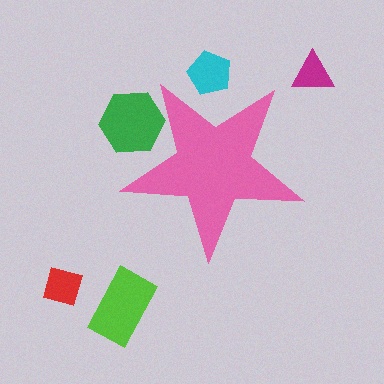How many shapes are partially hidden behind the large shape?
2 shapes are partially hidden.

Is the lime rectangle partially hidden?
No, the lime rectangle is fully visible.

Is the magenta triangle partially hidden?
No, the magenta triangle is fully visible.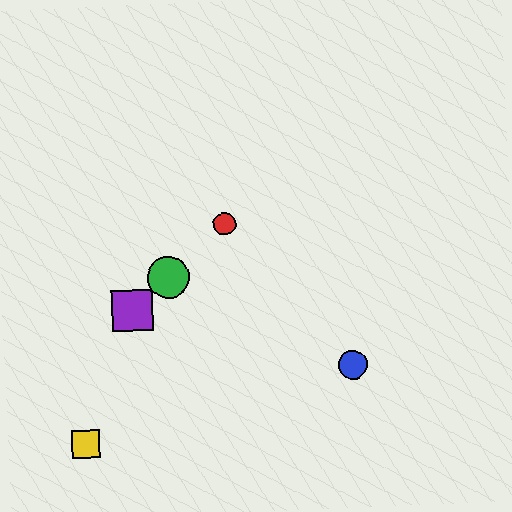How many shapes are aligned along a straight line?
3 shapes (the red circle, the green circle, the purple square) are aligned along a straight line.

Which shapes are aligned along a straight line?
The red circle, the green circle, the purple square are aligned along a straight line.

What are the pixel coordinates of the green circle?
The green circle is at (168, 277).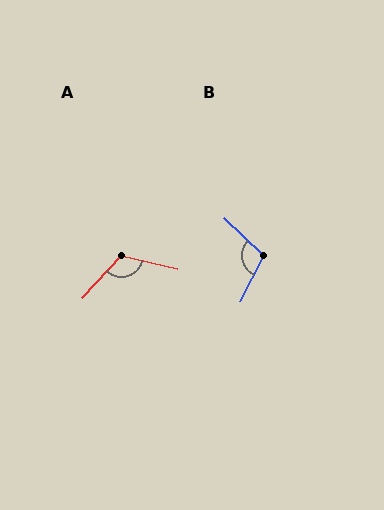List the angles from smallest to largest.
B (107°), A (119°).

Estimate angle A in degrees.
Approximately 119 degrees.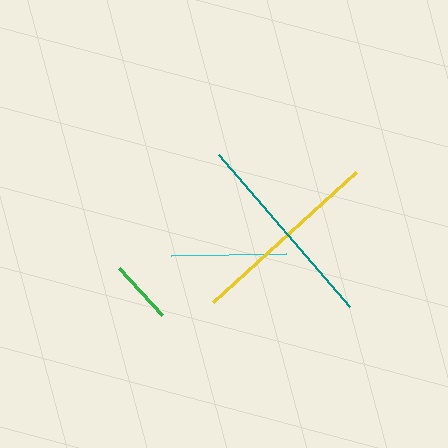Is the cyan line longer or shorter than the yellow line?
The yellow line is longer than the cyan line.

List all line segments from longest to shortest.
From longest to shortest: teal, yellow, cyan, green.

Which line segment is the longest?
The teal line is the longest at approximately 200 pixels.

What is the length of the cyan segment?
The cyan segment is approximately 115 pixels long.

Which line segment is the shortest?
The green line is the shortest at approximately 64 pixels.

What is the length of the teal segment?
The teal segment is approximately 200 pixels long.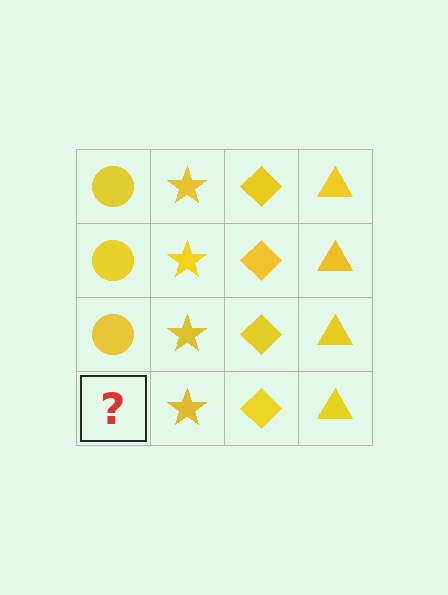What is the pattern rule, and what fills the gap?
The rule is that each column has a consistent shape. The gap should be filled with a yellow circle.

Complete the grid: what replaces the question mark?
The question mark should be replaced with a yellow circle.